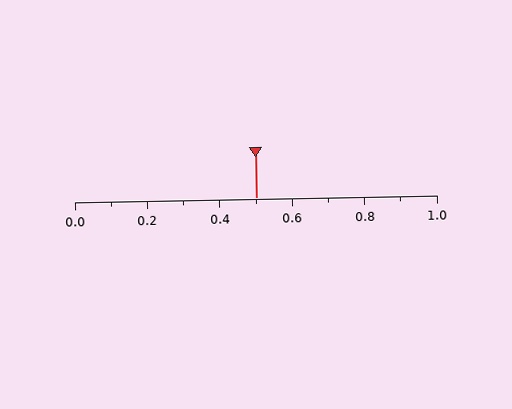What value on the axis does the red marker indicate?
The marker indicates approximately 0.5.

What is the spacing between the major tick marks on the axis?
The major ticks are spaced 0.2 apart.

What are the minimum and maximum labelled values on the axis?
The axis runs from 0.0 to 1.0.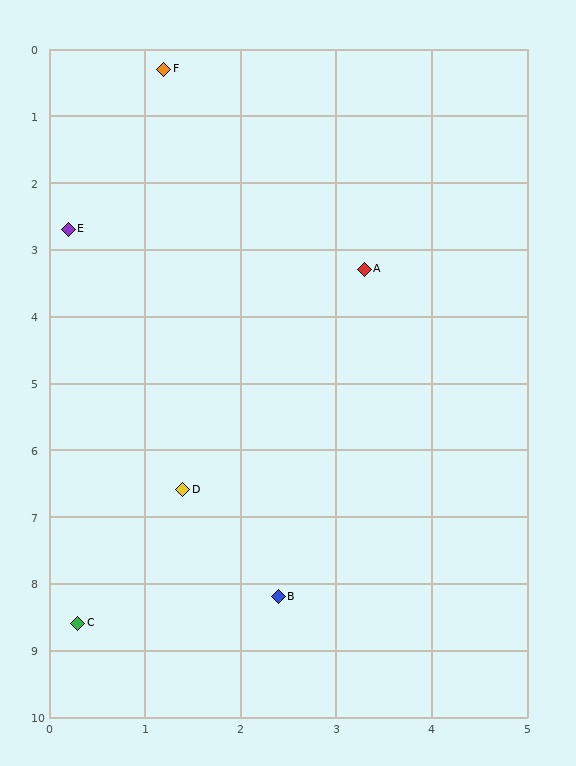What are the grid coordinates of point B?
Point B is at approximately (2.4, 8.2).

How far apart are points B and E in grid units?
Points B and E are about 5.9 grid units apart.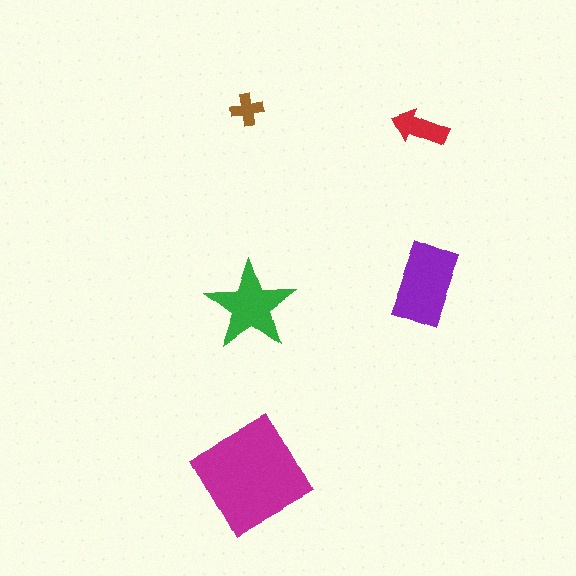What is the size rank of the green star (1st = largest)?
3rd.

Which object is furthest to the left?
The magenta square is leftmost.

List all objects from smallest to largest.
The brown cross, the red arrow, the green star, the purple rectangle, the magenta square.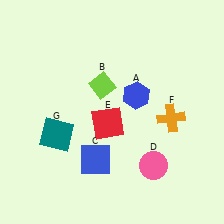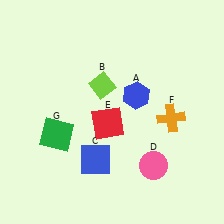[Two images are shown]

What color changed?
The square (G) changed from teal in Image 1 to green in Image 2.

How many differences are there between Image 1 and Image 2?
There is 1 difference between the two images.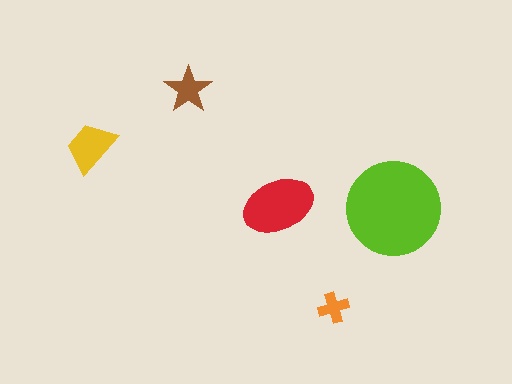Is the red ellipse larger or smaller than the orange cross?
Larger.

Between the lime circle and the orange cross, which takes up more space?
The lime circle.